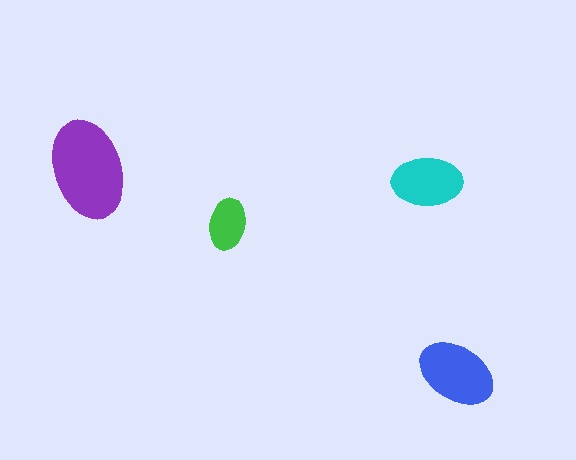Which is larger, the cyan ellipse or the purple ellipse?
The purple one.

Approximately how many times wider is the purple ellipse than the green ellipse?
About 2 times wider.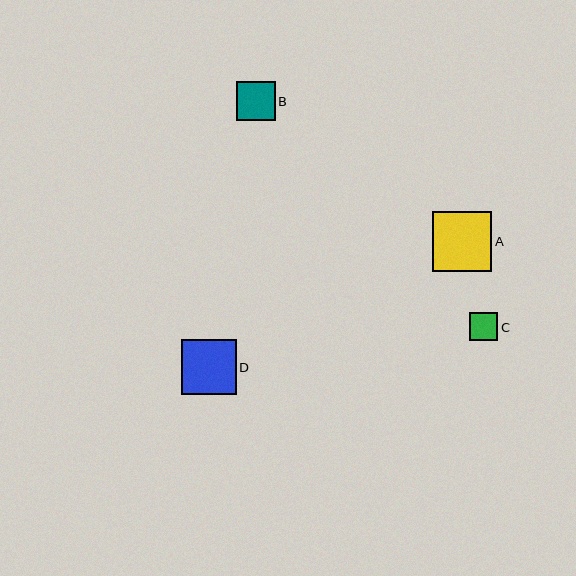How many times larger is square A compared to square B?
Square A is approximately 1.5 times the size of square B.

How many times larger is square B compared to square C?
Square B is approximately 1.4 times the size of square C.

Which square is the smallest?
Square C is the smallest with a size of approximately 28 pixels.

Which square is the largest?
Square A is the largest with a size of approximately 59 pixels.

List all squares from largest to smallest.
From largest to smallest: A, D, B, C.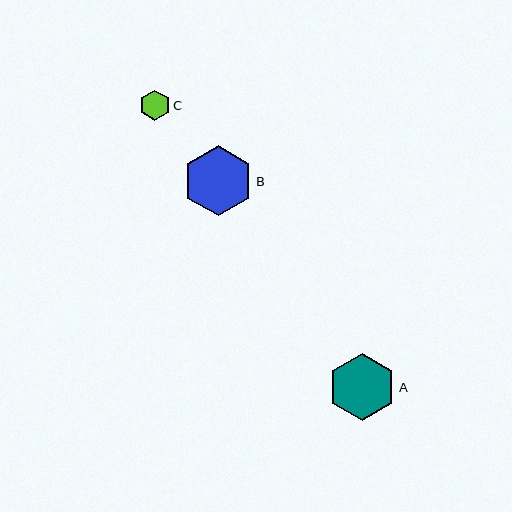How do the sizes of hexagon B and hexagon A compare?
Hexagon B and hexagon A are approximately the same size.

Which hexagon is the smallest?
Hexagon C is the smallest with a size of approximately 30 pixels.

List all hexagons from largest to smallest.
From largest to smallest: B, A, C.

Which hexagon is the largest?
Hexagon B is the largest with a size of approximately 70 pixels.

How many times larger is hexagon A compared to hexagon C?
Hexagon A is approximately 2.2 times the size of hexagon C.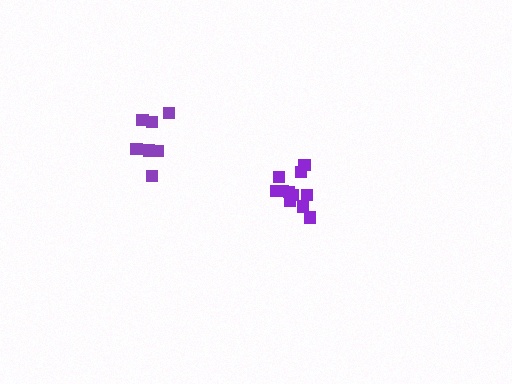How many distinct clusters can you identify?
There are 2 distinct clusters.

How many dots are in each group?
Group 1: 11 dots, Group 2: 8 dots (19 total).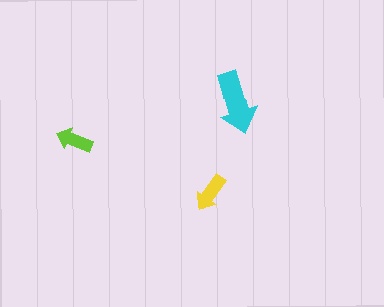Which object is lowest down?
The yellow arrow is bottommost.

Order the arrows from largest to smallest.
the cyan one, the yellow one, the lime one.